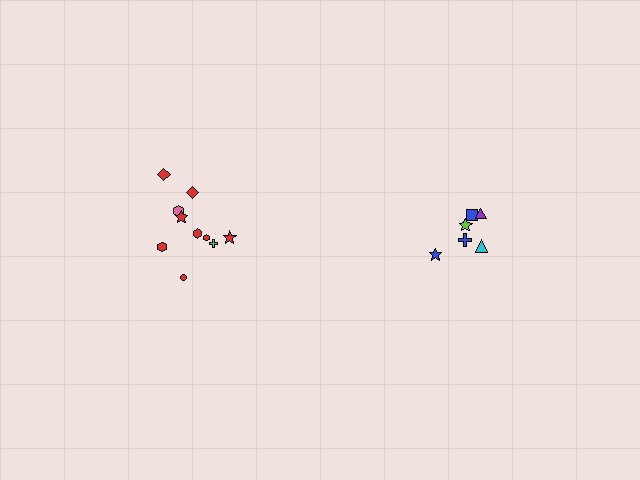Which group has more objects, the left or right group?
The left group.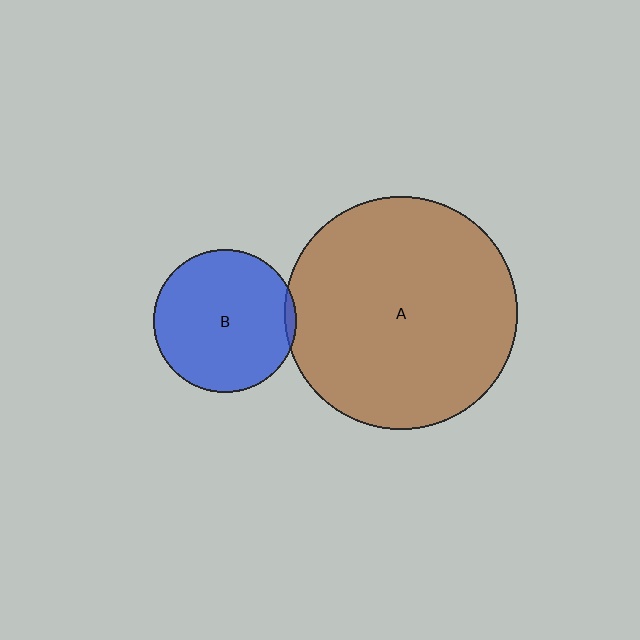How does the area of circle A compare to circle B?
Approximately 2.7 times.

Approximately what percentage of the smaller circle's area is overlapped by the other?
Approximately 5%.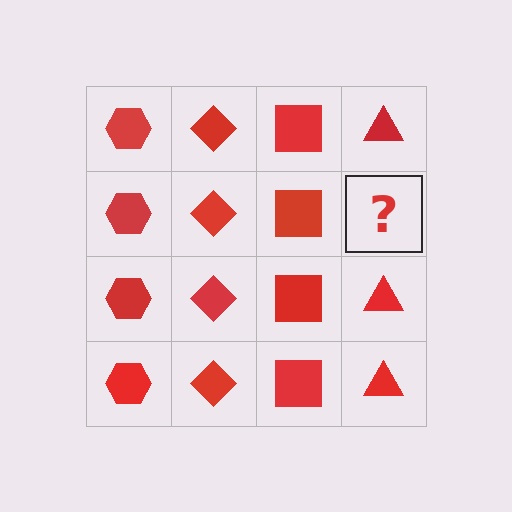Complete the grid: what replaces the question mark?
The question mark should be replaced with a red triangle.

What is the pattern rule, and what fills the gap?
The rule is that each column has a consistent shape. The gap should be filled with a red triangle.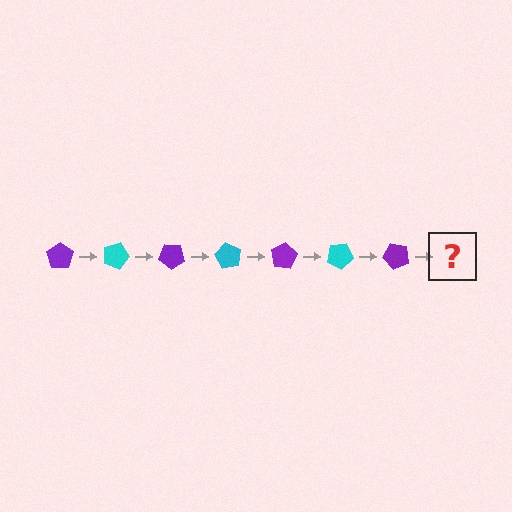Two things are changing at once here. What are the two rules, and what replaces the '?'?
The two rules are that it rotates 20 degrees each step and the color cycles through purple and cyan. The '?' should be a cyan pentagon, rotated 140 degrees from the start.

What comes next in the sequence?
The next element should be a cyan pentagon, rotated 140 degrees from the start.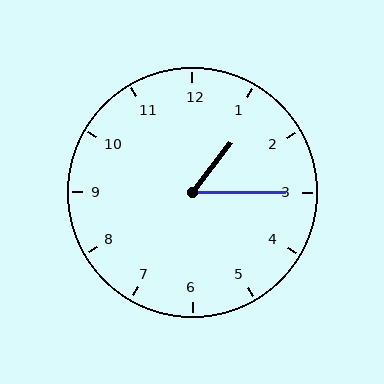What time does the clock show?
1:15.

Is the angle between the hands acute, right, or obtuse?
It is acute.